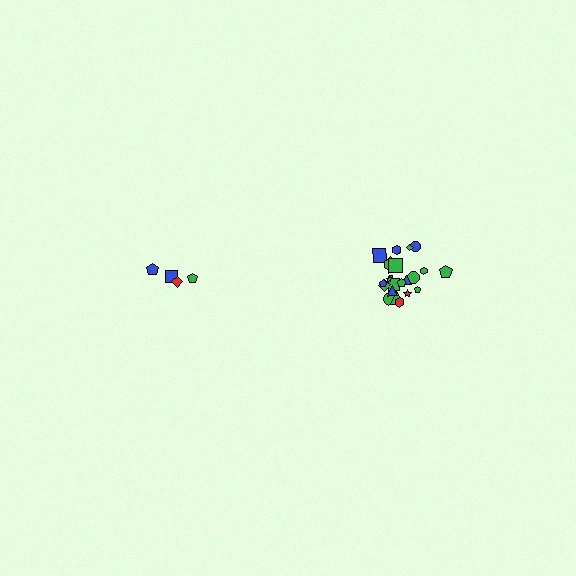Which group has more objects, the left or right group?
The right group.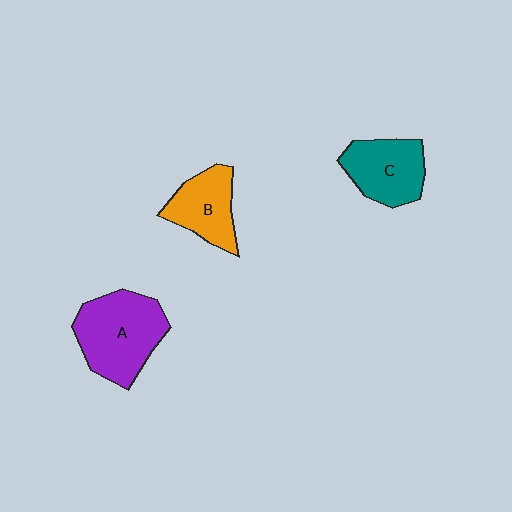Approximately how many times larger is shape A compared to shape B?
Approximately 1.5 times.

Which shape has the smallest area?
Shape B (orange).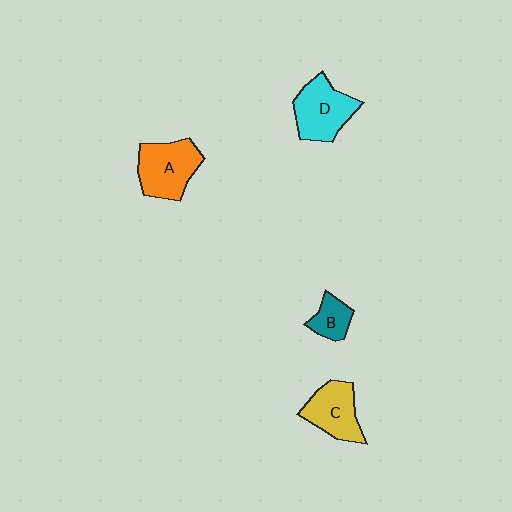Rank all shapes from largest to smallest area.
From largest to smallest: A (orange), D (cyan), C (yellow), B (teal).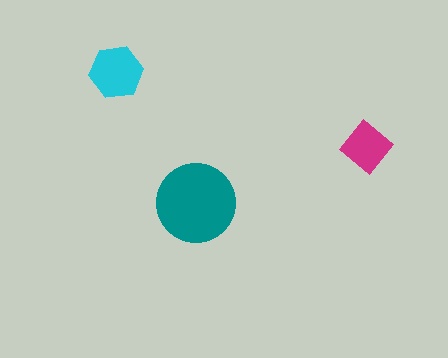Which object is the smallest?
The magenta diamond.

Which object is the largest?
The teal circle.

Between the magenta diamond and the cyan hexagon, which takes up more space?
The cyan hexagon.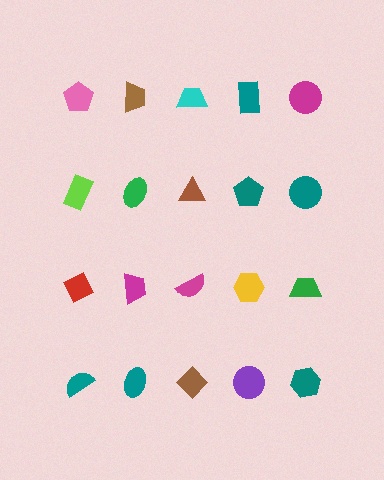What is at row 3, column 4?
A yellow hexagon.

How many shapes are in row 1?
5 shapes.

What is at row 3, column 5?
A green trapezoid.